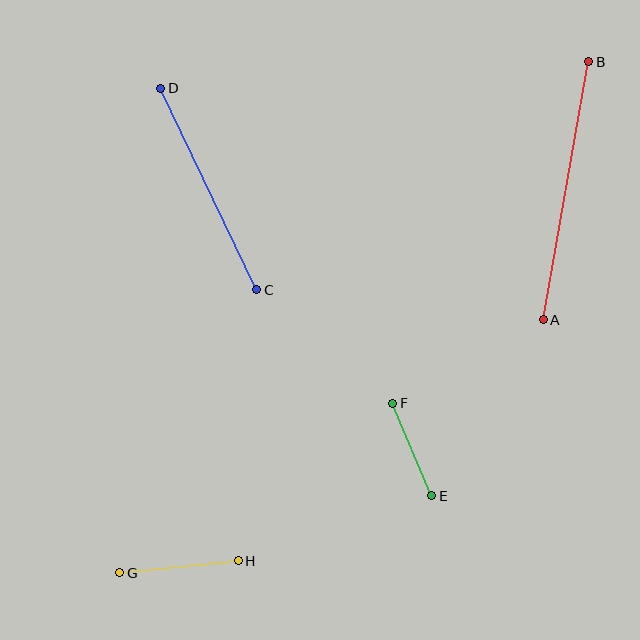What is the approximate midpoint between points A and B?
The midpoint is at approximately (566, 191) pixels.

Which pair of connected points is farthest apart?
Points A and B are farthest apart.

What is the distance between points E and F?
The distance is approximately 101 pixels.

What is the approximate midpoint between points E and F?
The midpoint is at approximately (412, 449) pixels.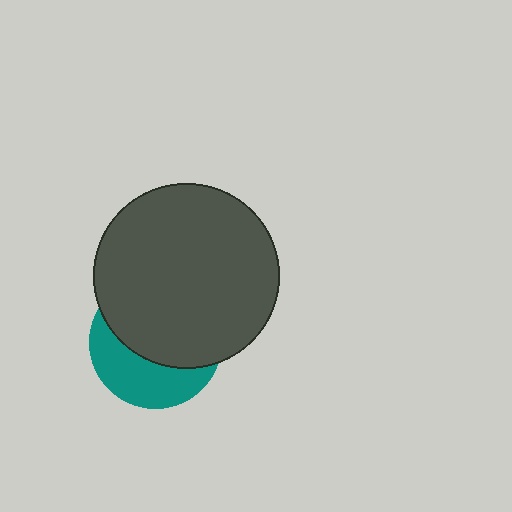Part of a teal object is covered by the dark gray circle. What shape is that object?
It is a circle.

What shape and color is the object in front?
The object in front is a dark gray circle.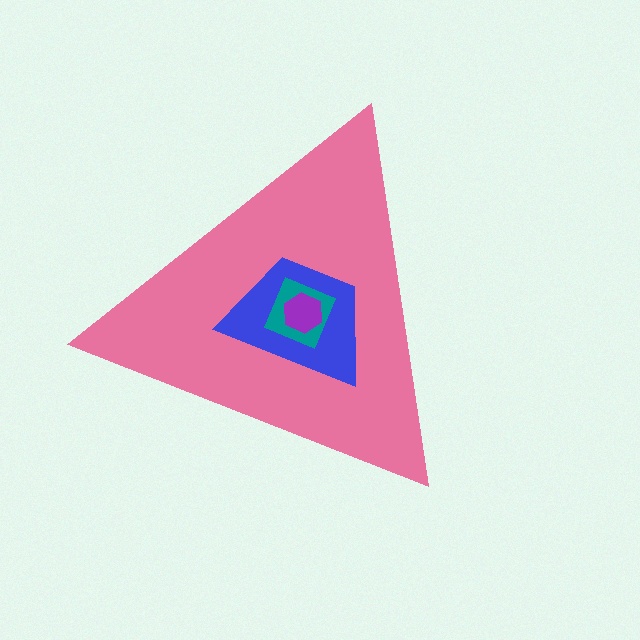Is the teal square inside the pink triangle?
Yes.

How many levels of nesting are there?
4.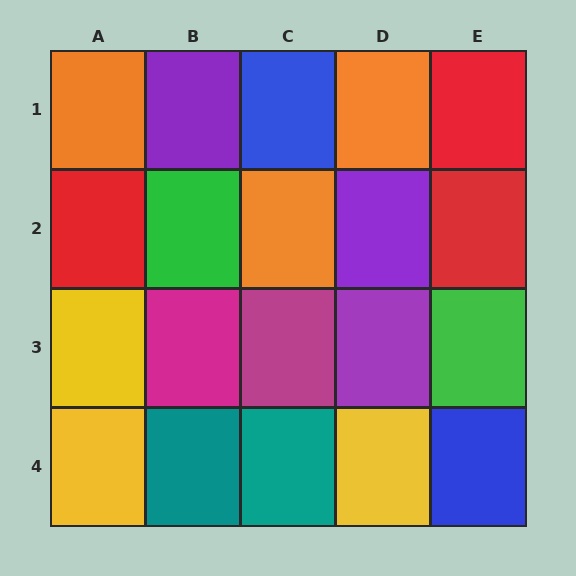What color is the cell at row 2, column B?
Green.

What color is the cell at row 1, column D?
Orange.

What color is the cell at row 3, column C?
Magenta.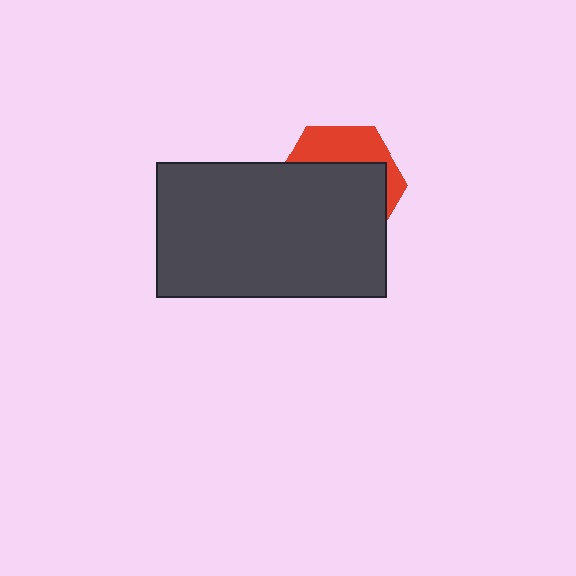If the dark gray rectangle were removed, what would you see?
You would see the complete red hexagon.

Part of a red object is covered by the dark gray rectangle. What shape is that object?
It is a hexagon.